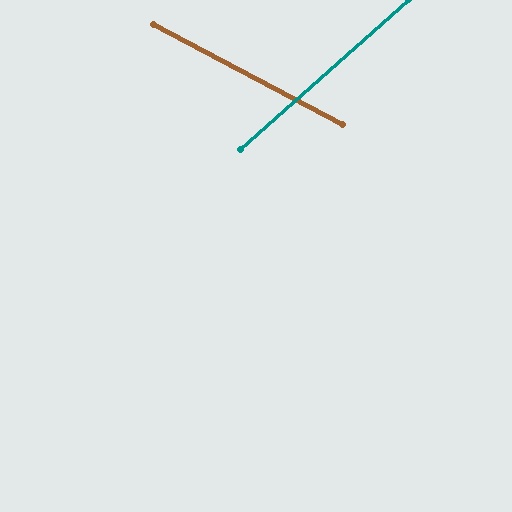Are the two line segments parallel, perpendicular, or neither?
Neither parallel nor perpendicular — they differ by about 70°.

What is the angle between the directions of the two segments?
Approximately 70 degrees.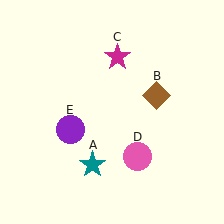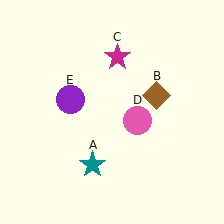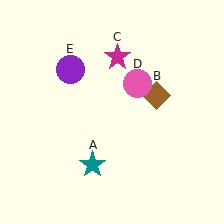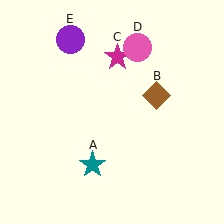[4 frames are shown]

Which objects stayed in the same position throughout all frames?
Teal star (object A) and brown diamond (object B) and magenta star (object C) remained stationary.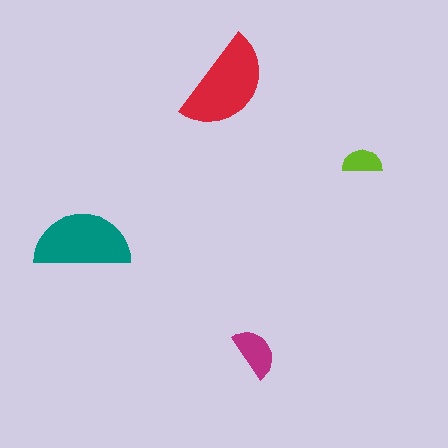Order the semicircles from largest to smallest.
the red one, the teal one, the magenta one, the lime one.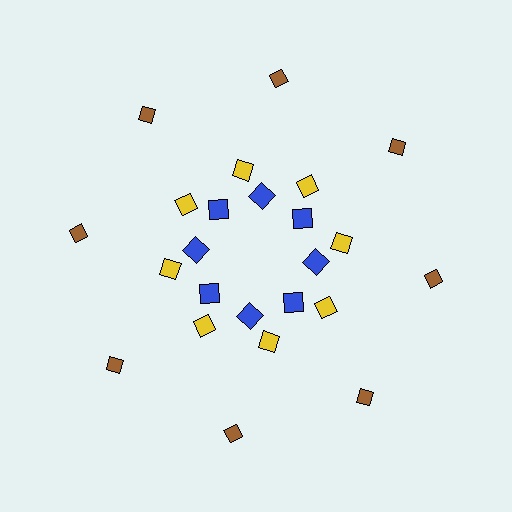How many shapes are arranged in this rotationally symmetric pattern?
There are 24 shapes, arranged in 8 groups of 3.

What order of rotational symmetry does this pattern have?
This pattern has 8-fold rotational symmetry.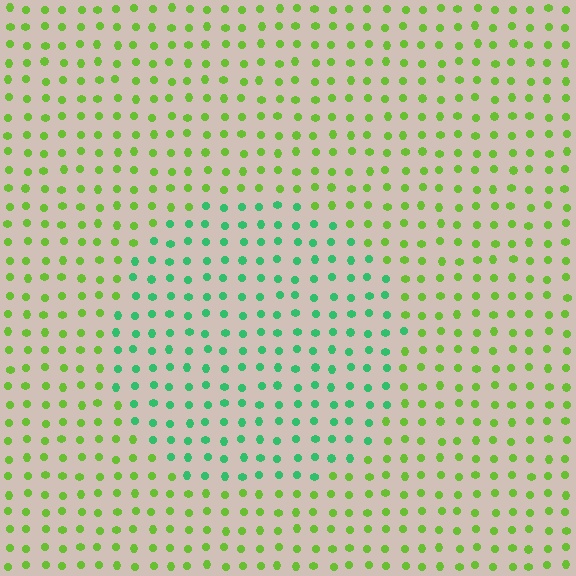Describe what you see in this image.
The image is filled with small lime elements in a uniform arrangement. A circle-shaped region is visible where the elements are tinted to a slightly different hue, forming a subtle color boundary.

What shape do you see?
I see a circle.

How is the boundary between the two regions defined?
The boundary is defined purely by a slight shift in hue (about 48 degrees). Spacing, size, and orientation are identical on both sides.